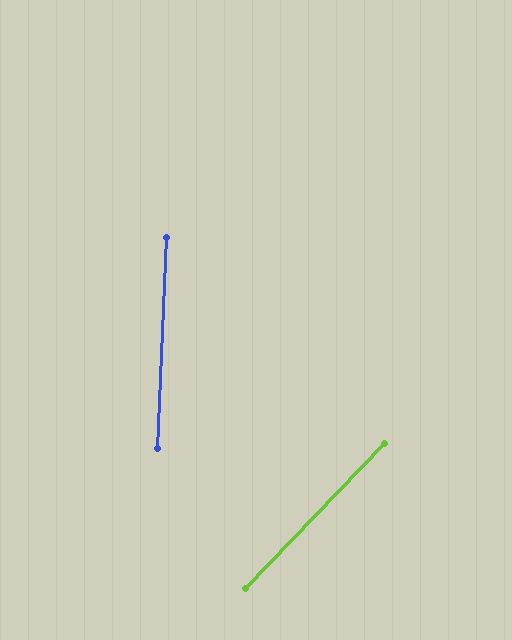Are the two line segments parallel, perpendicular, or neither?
Neither parallel nor perpendicular — they differ by about 41°.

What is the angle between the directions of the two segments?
Approximately 41 degrees.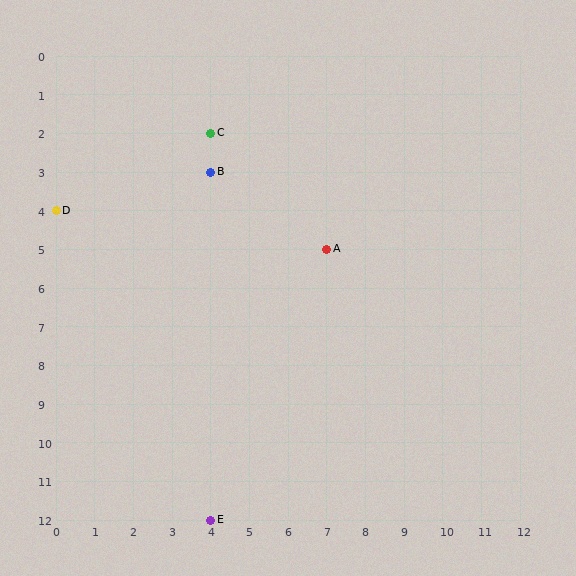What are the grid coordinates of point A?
Point A is at grid coordinates (7, 5).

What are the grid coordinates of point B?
Point B is at grid coordinates (4, 3).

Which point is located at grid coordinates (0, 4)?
Point D is at (0, 4).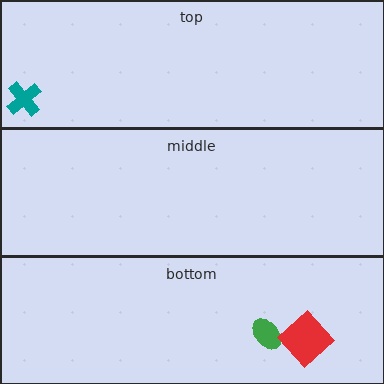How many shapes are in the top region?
1.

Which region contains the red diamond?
The bottom region.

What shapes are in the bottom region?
The green ellipse, the red diamond.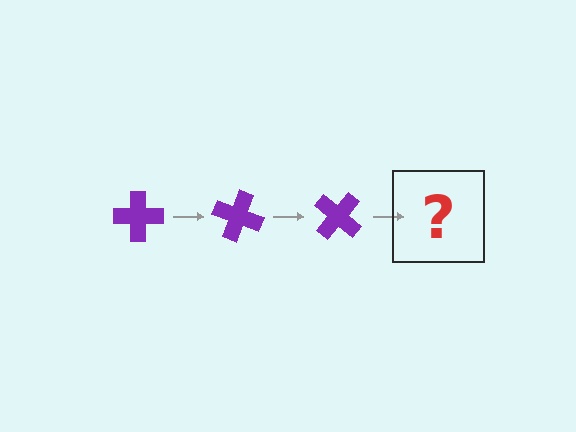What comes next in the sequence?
The next element should be a purple cross rotated 60 degrees.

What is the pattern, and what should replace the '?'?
The pattern is that the cross rotates 20 degrees each step. The '?' should be a purple cross rotated 60 degrees.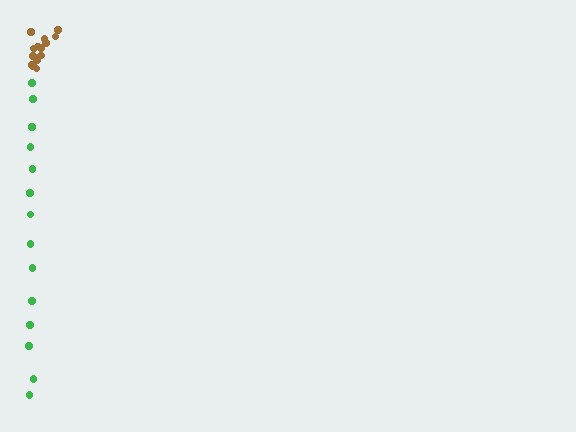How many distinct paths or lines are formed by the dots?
There are 2 distinct paths.